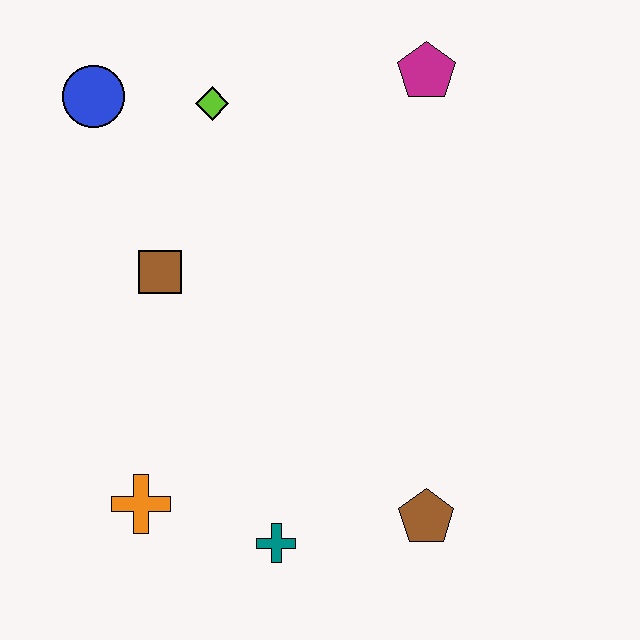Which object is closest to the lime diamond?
The blue circle is closest to the lime diamond.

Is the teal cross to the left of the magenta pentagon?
Yes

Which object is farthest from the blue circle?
The brown pentagon is farthest from the blue circle.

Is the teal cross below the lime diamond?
Yes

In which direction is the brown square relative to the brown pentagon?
The brown square is to the left of the brown pentagon.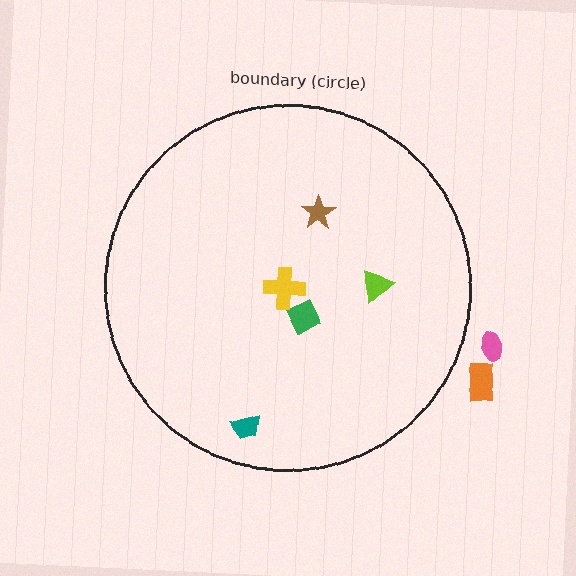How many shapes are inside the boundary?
5 inside, 2 outside.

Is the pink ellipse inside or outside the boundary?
Outside.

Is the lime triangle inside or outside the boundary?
Inside.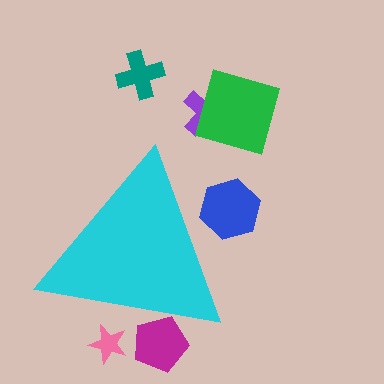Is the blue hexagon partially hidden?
Yes, the blue hexagon is partially hidden behind the cyan triangle.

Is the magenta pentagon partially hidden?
Yes, the magenta pentagon is partially hidden behind the cyan triangle.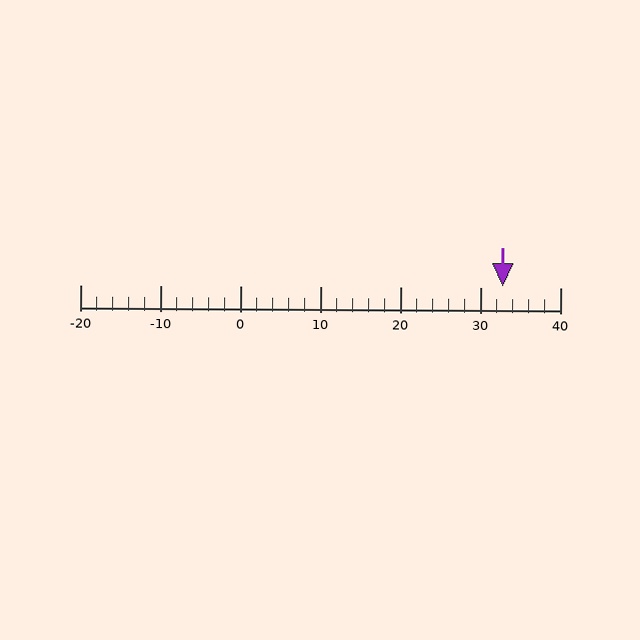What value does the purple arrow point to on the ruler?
The purple arrow points to approximately 33.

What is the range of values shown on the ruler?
The ruler shows values from -20 to 40.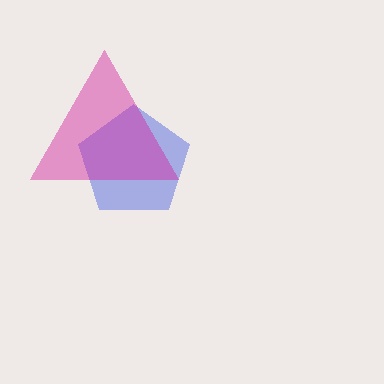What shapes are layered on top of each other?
The layered shapes are: a blue pentagon, a magenta triangle.